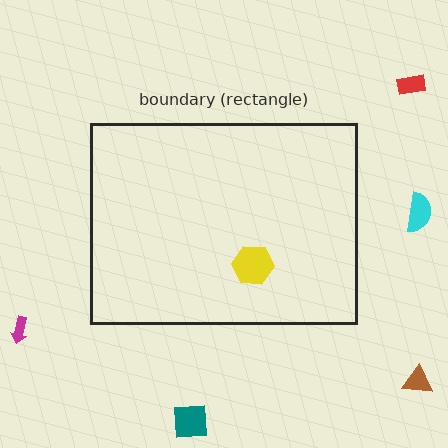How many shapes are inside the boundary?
1 inside, 5 outside.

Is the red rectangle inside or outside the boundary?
Outside.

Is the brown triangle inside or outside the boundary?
Outside.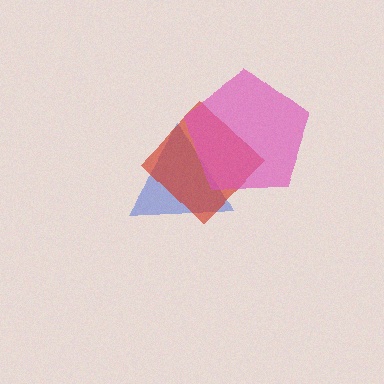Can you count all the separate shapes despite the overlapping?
Yes, there are 3 separate shapes.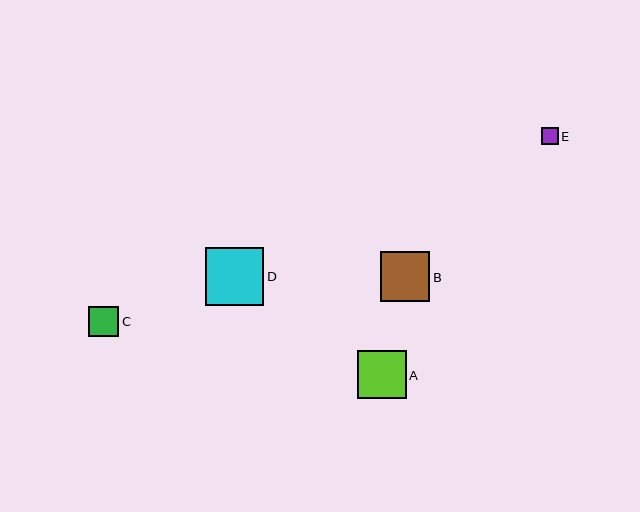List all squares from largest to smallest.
From largest to smallest: D, B, A, C, E.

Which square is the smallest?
Square E is the smallest with a size of approximately 17 pixels.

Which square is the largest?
Square D is the largest with a size of approximately 58 pixels.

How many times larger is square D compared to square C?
Square D is approximately 1.9 times the size of square C.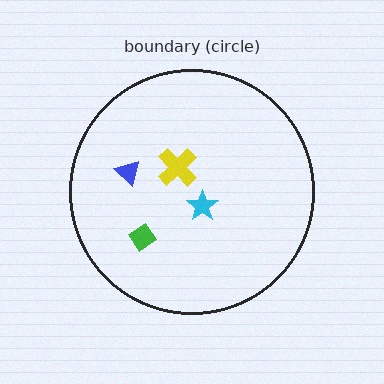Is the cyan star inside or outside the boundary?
Inside.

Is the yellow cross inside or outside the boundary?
Inside.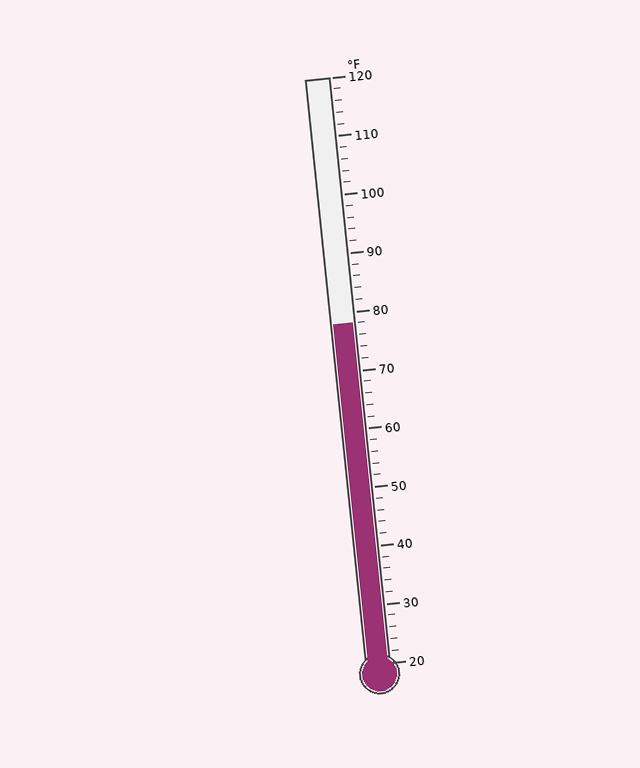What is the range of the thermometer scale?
The thermometer scale ranges from 20°F to 120°F.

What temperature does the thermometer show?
The thermometer shows approximately 78°F.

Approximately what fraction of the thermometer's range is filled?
The thermometer is filled to approximately 60% of its range.